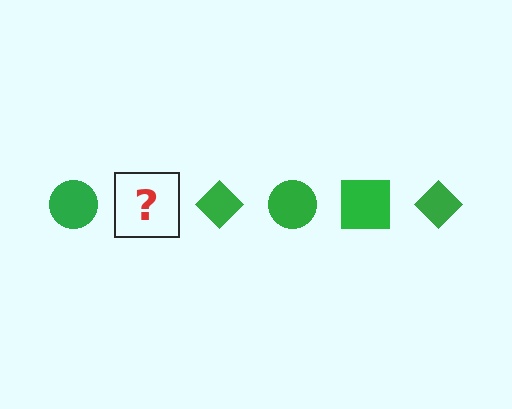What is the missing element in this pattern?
The missing element is a green square.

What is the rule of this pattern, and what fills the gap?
The rule is that the pattern cycles through circle, square, diamond shapes in green. The gap should be filled with a green square.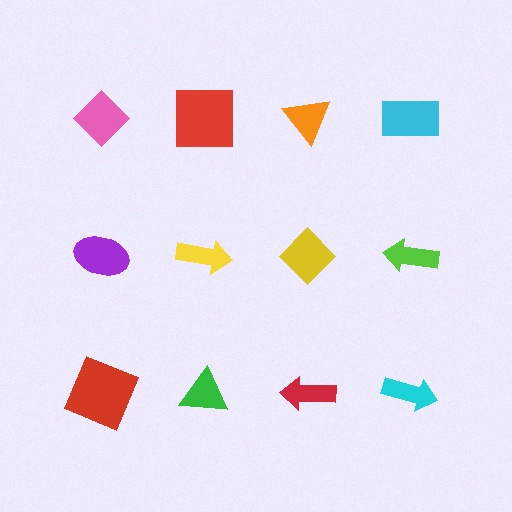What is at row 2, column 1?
A purple ellipse.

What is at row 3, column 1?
A red square.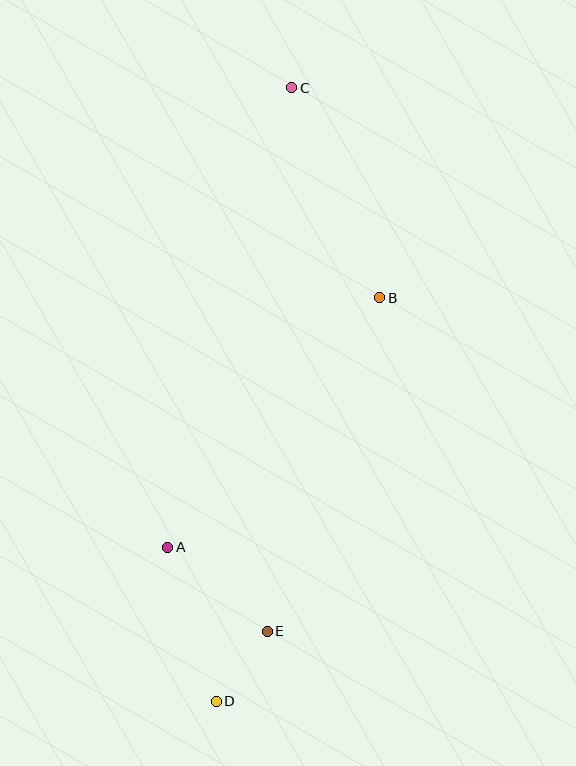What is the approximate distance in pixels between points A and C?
The distance between A and C is approximately 476 pixels.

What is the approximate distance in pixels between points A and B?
The distance between A and B is approximately 327 pixels.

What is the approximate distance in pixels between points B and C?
The distance between B and C is approximately 228 pixels.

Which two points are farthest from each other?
Points C and D are farthest from each other.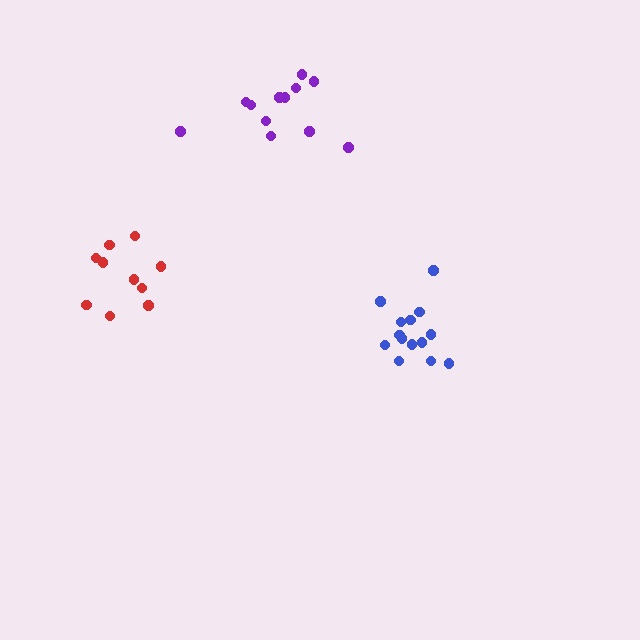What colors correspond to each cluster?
The clusters are colored: blue, purple, red.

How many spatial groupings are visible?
There are 3 spatial groupings.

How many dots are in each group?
Group 1: 14 dots, Group 2: 12 dots, Group 3: 10 dots (36 total).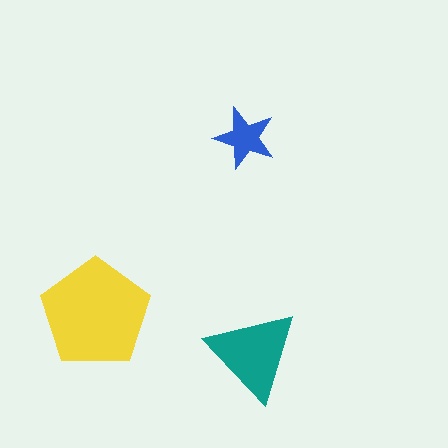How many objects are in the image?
There are 3 objects in the image.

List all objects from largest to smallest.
The yellow pentagon, the teal triangle, the blue star.